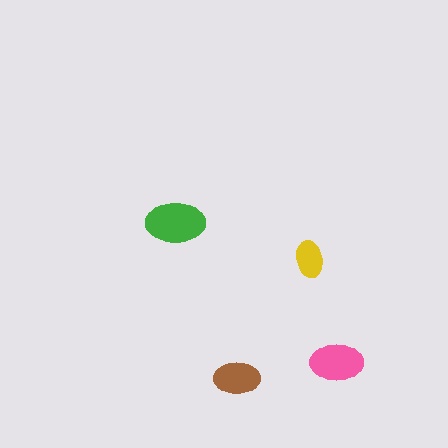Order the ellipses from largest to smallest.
the green one, the pink one, the brown one, the yellow one.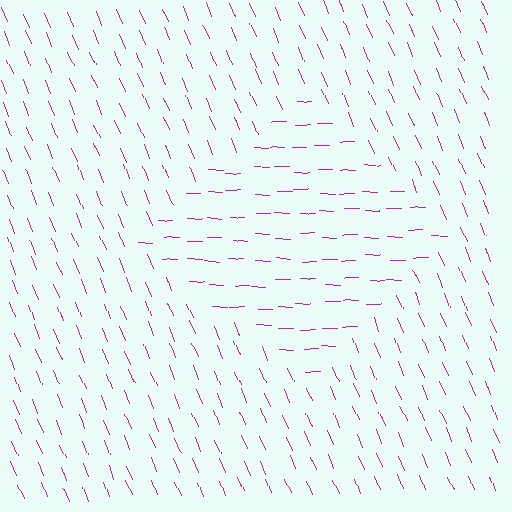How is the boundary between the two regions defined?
The boundary is defined purely by a change in line orientation (approximately 66 degrees difference). All lines are the same color and thickness.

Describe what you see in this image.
The image is filled with small magenta line segments. A diamond region in the image has lines oriented differently from the surrounding lines, creating a visible texture boundary.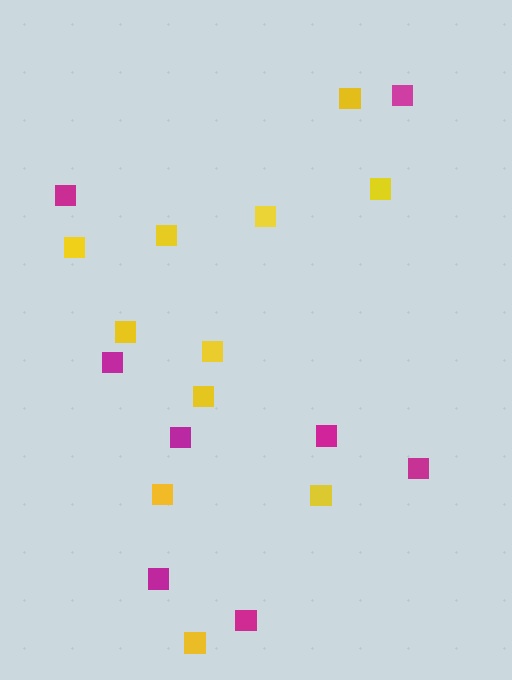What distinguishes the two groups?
There are 2 groups: one group of yellow squares (11) and one group of magenta squares (8).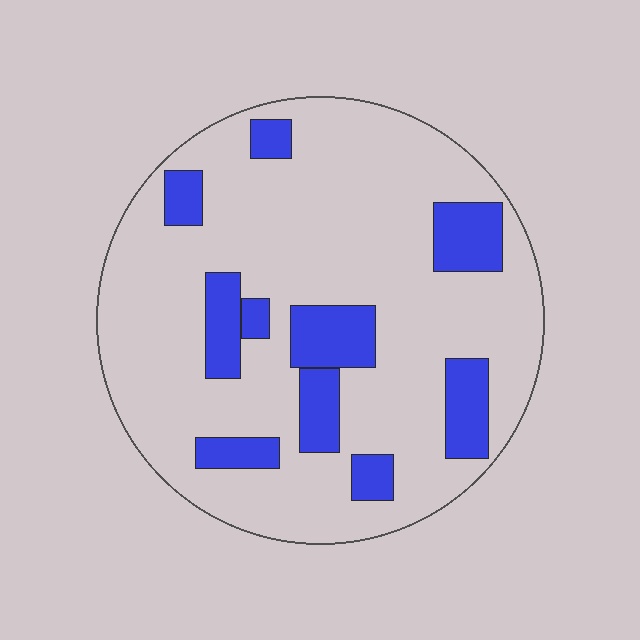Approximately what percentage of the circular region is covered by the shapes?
Approximately 20%.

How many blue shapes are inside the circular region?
10.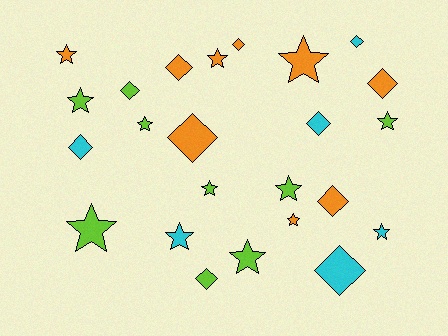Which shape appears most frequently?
Star, with 13 objects.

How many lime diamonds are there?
There are 2 lime diamonds.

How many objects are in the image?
There are 24 objects.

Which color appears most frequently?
Orange, with 9 objects.